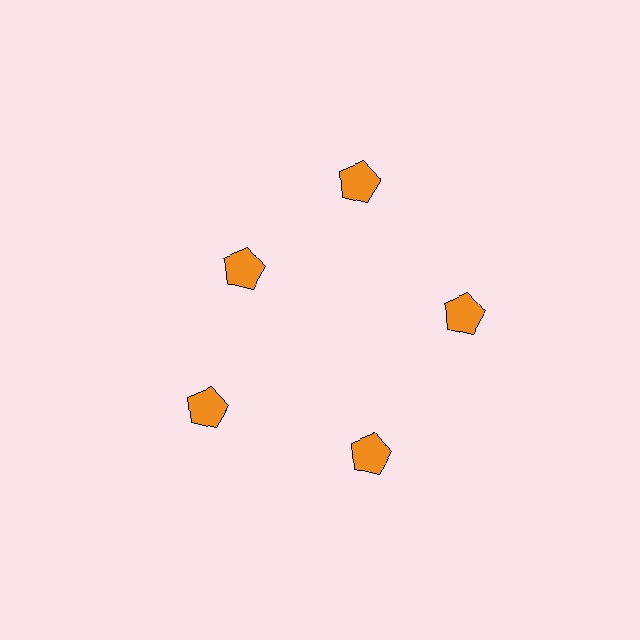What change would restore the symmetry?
The symmetry would be restored by moving it outward, back onto the ring so that all 5 pentagons sit at equal angles and equal distance from the center.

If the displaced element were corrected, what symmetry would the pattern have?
It would have 5-fold rotational symmetry — the pattern would map onto itself every 72 degrees.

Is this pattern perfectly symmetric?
No. The 5 orange pentagons are arranged in a ring, but one element near the 10 o'clock position is pulled inward toward the center, breaking the 5-fold rotational symmetry.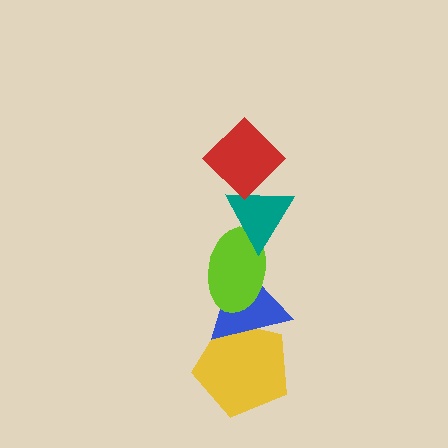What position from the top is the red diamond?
The red diamond is 1st from the top.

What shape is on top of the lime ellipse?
The teal triangle is on top of the lime ellipse.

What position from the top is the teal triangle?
The teal triangle is 2nd from the top.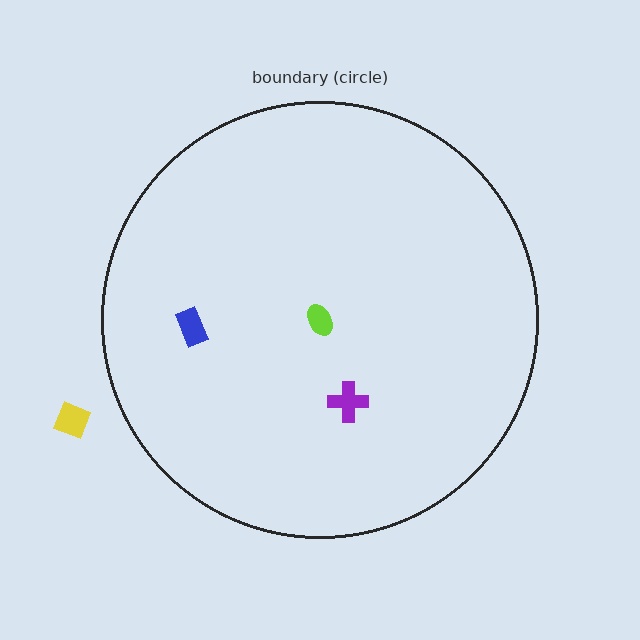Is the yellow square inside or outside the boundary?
Outside.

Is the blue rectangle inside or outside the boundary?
Inside.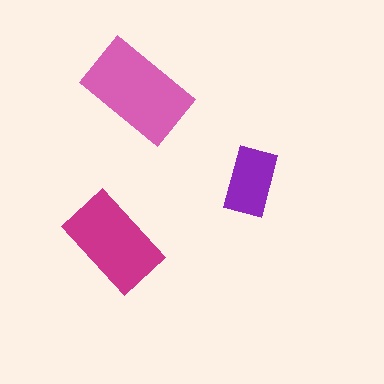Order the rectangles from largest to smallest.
the pink one, the magenta one, the purple one.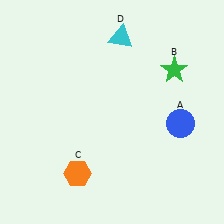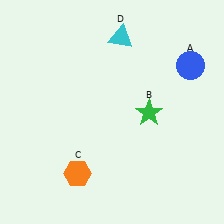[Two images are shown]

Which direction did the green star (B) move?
The green star (B) moved down.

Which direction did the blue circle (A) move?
The blue circle (A) moved up.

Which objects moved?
The objects that moved are: the blue circle (A), the green star (B).